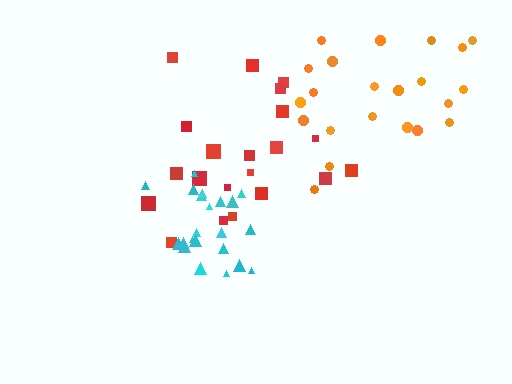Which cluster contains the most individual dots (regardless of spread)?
Orange (22).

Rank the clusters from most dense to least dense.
cyan, orange, red.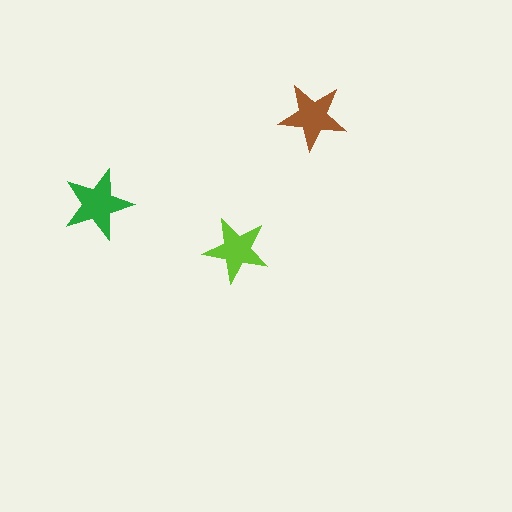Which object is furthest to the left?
The green star is leftmost.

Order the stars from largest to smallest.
the green one, the brown one, the lime one.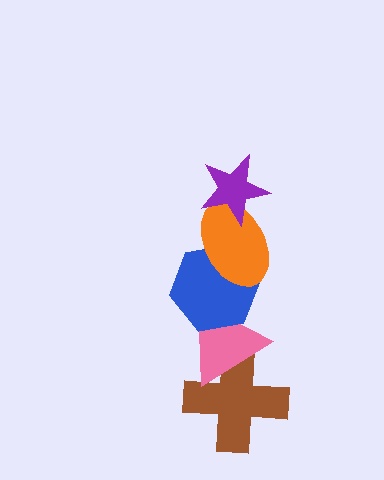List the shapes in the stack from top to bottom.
From top to bottom: the purple star, the orange ellipse, the blue hexagon, the pink triangle, the brown cross.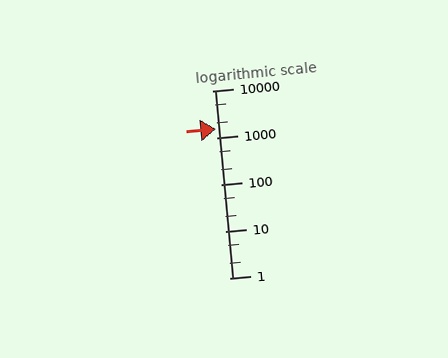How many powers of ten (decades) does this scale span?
The scale spans 4 decades, from 1 to 10000.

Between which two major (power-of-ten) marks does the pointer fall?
The pointer is between 1000 and 10000.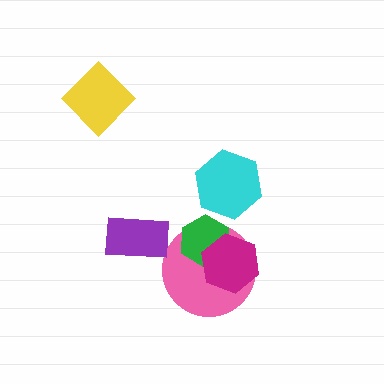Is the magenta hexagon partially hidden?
No, no other shape covers it.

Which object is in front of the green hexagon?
The magenta hexagon is in front of the green hexagon.